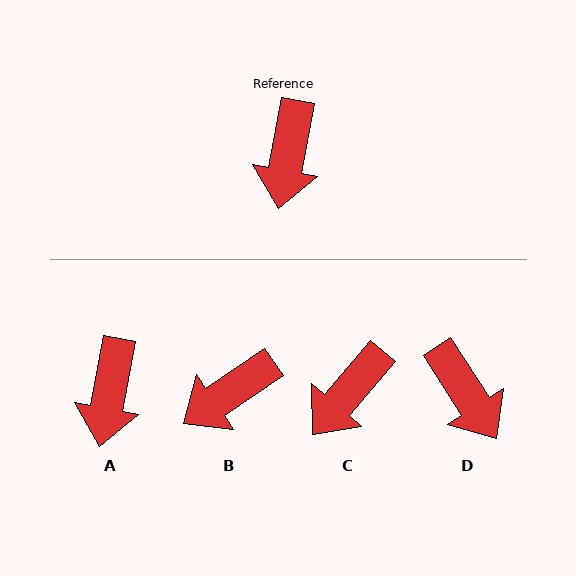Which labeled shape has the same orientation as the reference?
A.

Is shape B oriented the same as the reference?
No, it is off by about 46 degrees.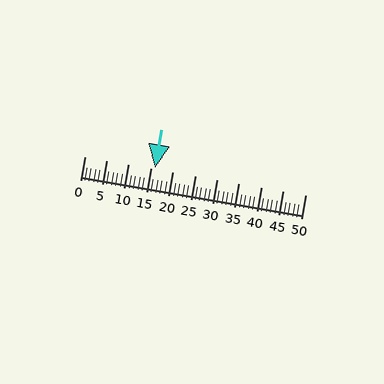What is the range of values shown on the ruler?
The ruler shows values from 0 to 50.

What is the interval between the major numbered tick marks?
The major tick marks are spaced 5 units apart.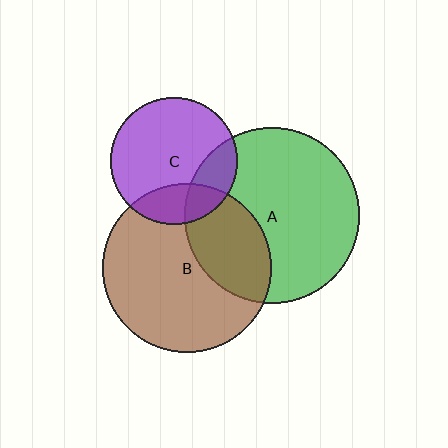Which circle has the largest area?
Circle A (green).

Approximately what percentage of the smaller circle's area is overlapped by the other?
Approximately 20%.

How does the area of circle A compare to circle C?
Approximately 1.9 times.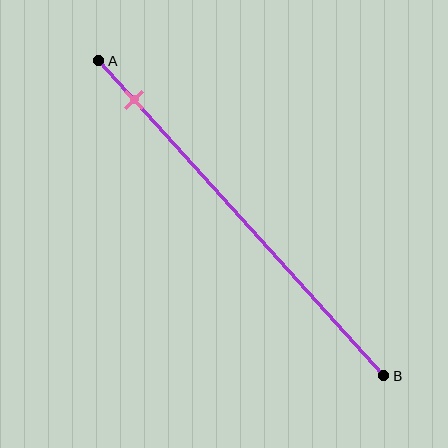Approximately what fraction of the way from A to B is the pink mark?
The pink mark is approximately 10% of the way from A to B.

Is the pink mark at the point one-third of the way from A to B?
No, the mark is at about 10% from A, not at the 33% one-third point.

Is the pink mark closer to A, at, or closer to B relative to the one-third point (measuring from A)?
The pink mark is closer to point A than the one-third point of segment AB.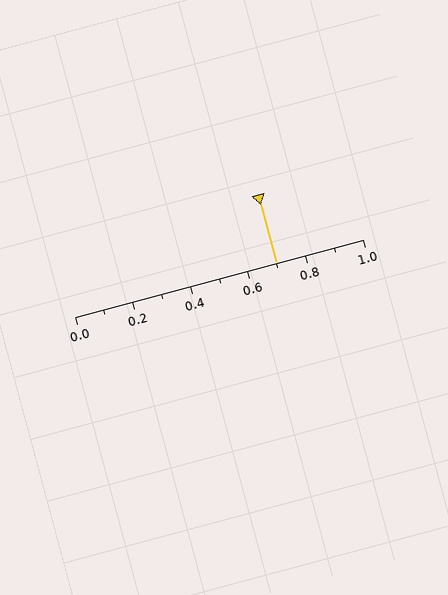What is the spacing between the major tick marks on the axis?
The major ticks are spaced 0.2 apart.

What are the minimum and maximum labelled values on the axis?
The axis runs from 0.0 to 1.0.